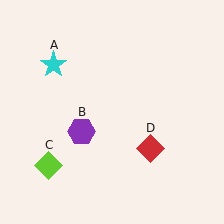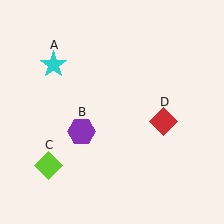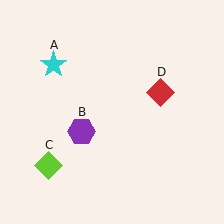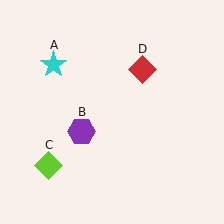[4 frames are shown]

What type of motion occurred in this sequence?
The red diamond (object D) rotated counterclockwise around the center of the scene.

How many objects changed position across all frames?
1 object changed position: red diamond (object D).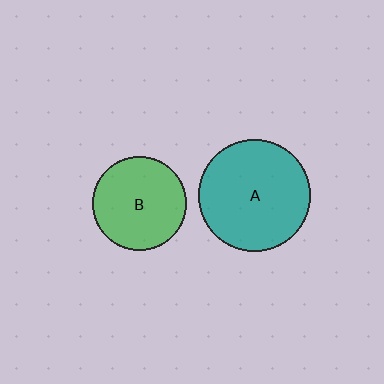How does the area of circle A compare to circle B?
Approximately 1.4 times.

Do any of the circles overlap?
No, none of the circles overlap.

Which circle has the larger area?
Circle A (teal).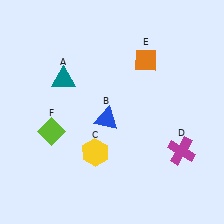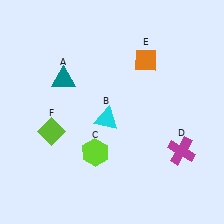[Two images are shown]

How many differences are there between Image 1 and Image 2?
There are 2 differences between the two images.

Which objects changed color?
B changed from blue to cyan. C changed from yellow to lime.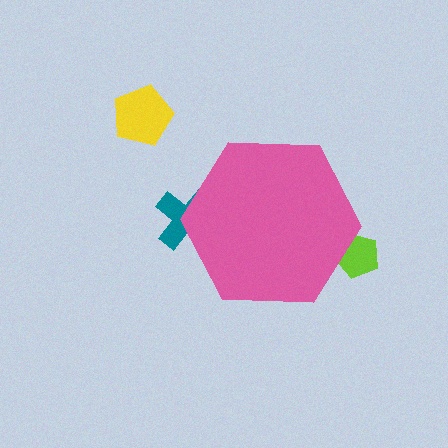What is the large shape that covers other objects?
A pink hexagon.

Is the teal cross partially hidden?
Yes, the teal cross is partially hidden behind the pink hexagon.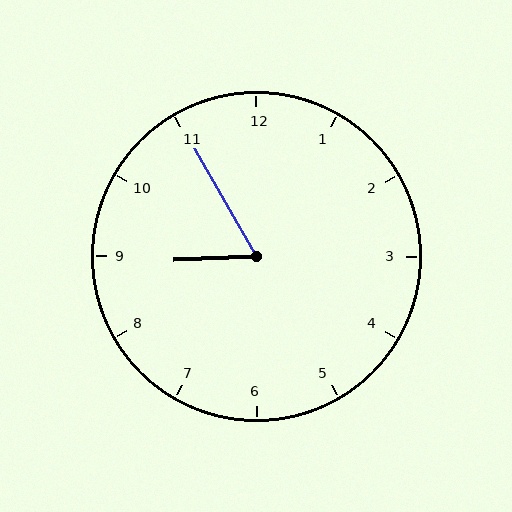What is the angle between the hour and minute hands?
Approximately 62 degrees.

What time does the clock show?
8:55.